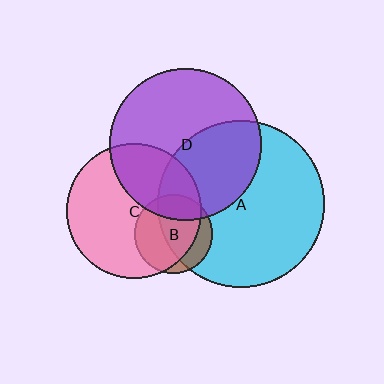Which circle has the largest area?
Circle A (cyan).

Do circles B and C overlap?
Yes.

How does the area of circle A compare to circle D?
Approximately 1.2 times.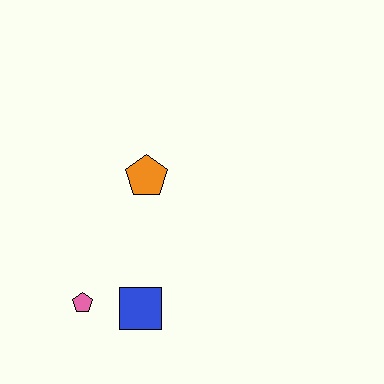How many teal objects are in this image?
There are no teal objects.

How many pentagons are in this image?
There are 2 pentagons.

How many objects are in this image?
There are 3 objects.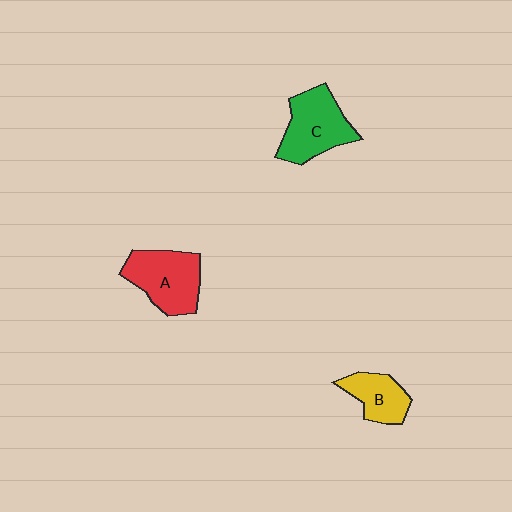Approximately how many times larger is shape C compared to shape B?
Approximately 1.5 times.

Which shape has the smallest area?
Shape B (yellow).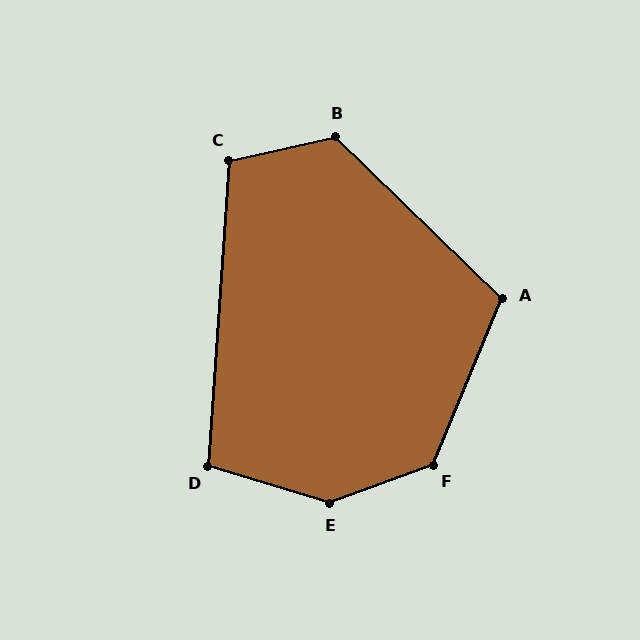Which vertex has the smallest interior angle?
D, at approximately 103 degrees.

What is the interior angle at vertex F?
Approximately 133 degrees (obtuse).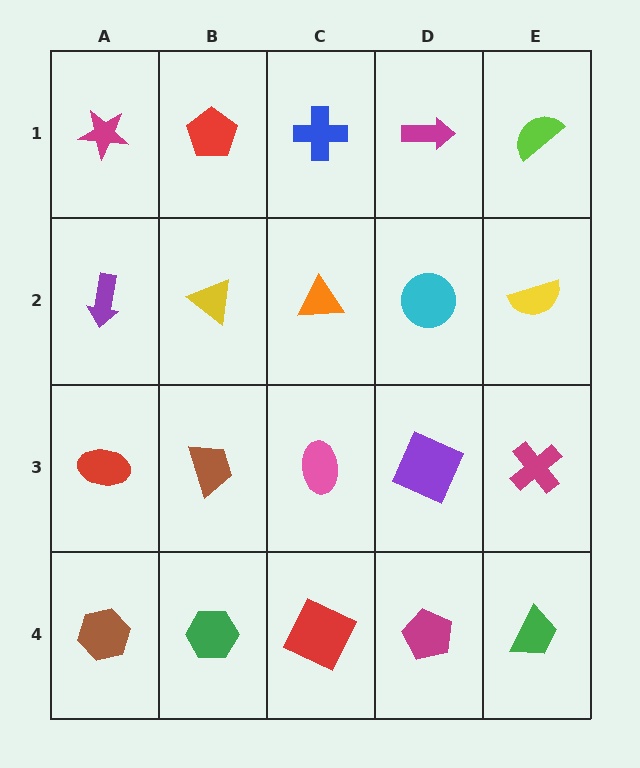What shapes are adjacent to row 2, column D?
A magenta arrow (row 1, column D), a purple square (row 3, column D), an orange triangle (row 2, column C), a yellow semicircle (row 2, column E).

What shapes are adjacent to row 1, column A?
A purple arrow (row 2, column A), a red pentagon (row 1, column B).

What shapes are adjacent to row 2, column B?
A red pentagon (row 1, column B), a brown trapezoid (row 3, column B), a purple arrow (row 2, column A), an orange triangle (row 2, column C).